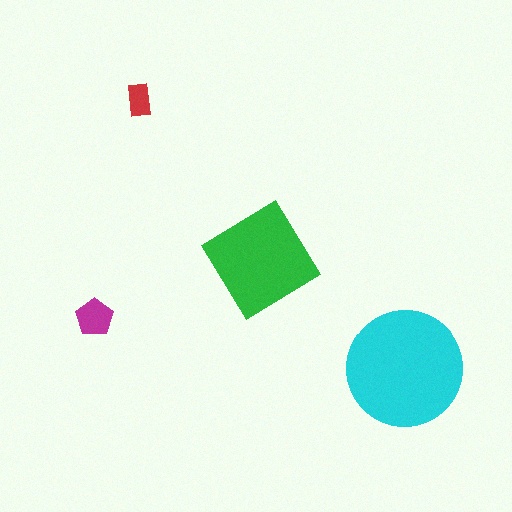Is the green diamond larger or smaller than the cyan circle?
Smaller.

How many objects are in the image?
There are 4 objects in the image.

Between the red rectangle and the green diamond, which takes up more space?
The green diamond.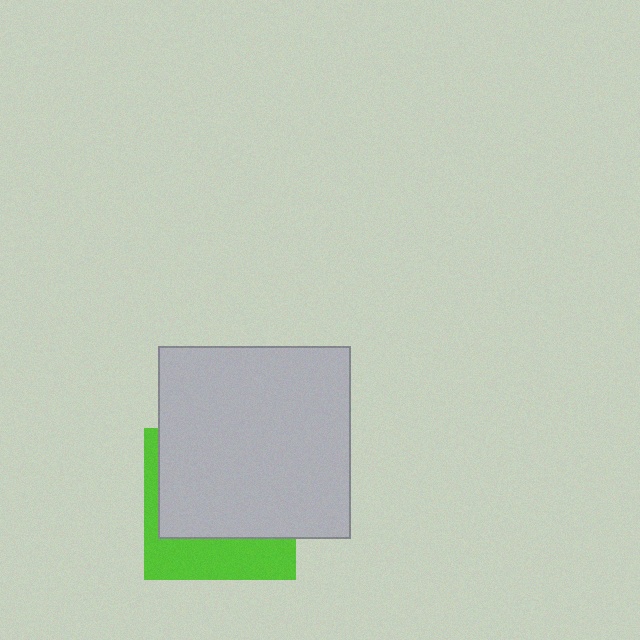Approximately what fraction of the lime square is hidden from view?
Roughly 67% of the lime square is hidden behind the light gray square.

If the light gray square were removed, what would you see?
You would see the complete lime square.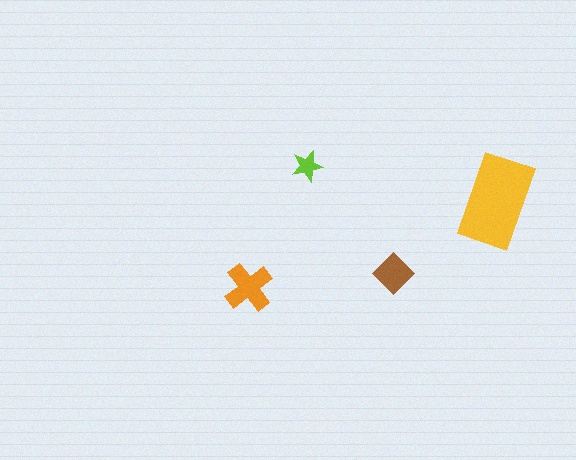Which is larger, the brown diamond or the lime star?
The brown diamond.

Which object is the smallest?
The lime star.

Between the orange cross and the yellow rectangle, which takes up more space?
The yellow rectangle.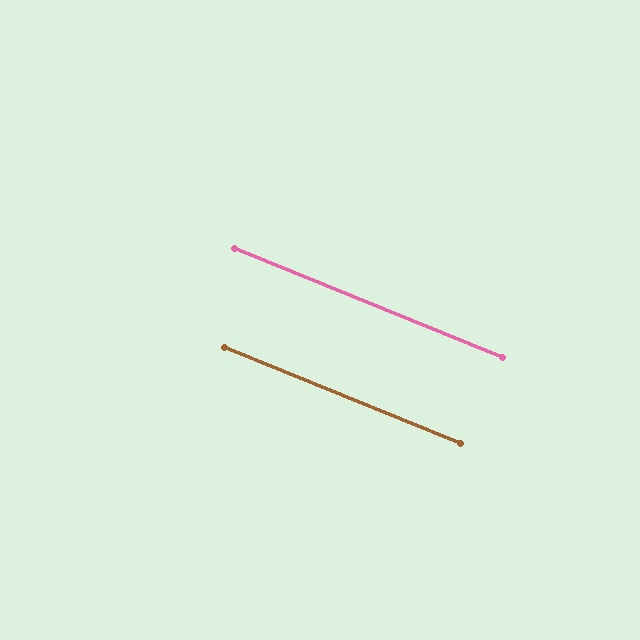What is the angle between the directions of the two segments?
Approximately 0 degrees.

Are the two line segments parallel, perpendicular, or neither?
Parallel — their directions differ by only 0.0°.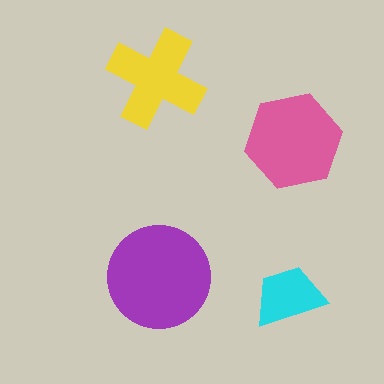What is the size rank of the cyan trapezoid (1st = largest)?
4th.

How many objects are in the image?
There are 4 objects in the image.